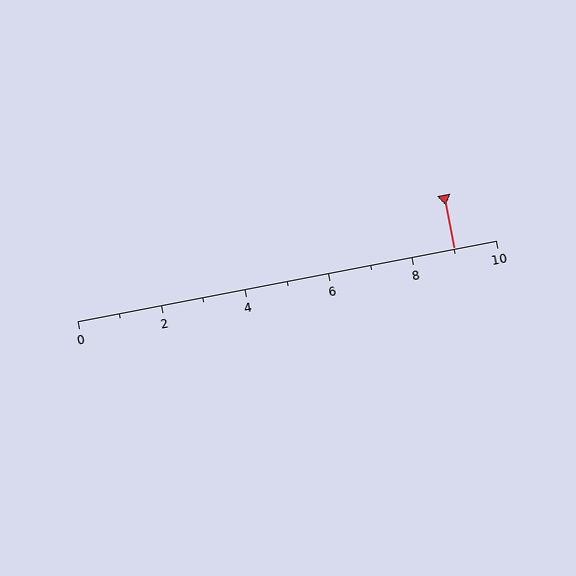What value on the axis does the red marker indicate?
The marker indicates approximately 9.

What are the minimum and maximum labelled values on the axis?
The axis runs from 0 to 10.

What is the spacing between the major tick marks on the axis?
The major ticks are spaced 2 apart.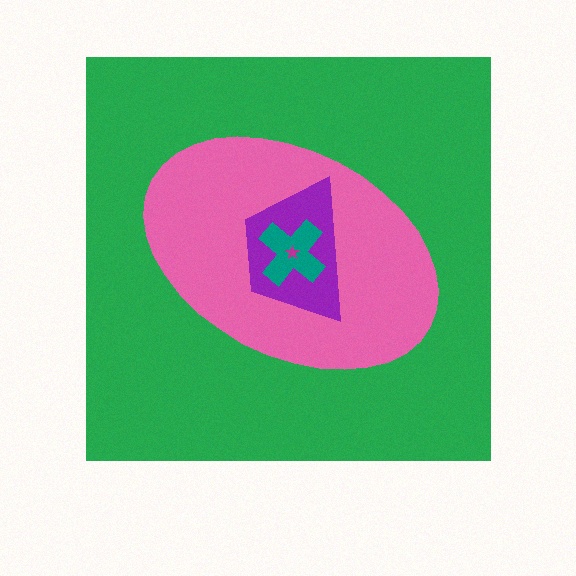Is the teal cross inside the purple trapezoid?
Yes.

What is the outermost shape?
The green square.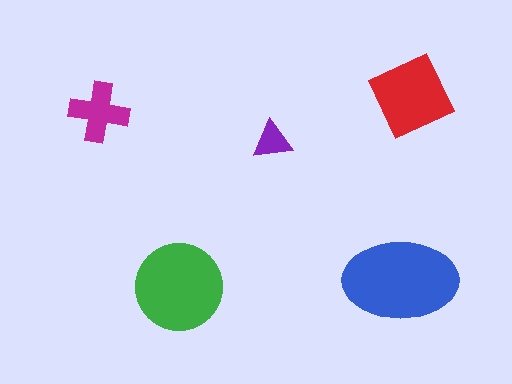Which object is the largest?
The blue ellipse.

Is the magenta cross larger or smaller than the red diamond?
Smaller.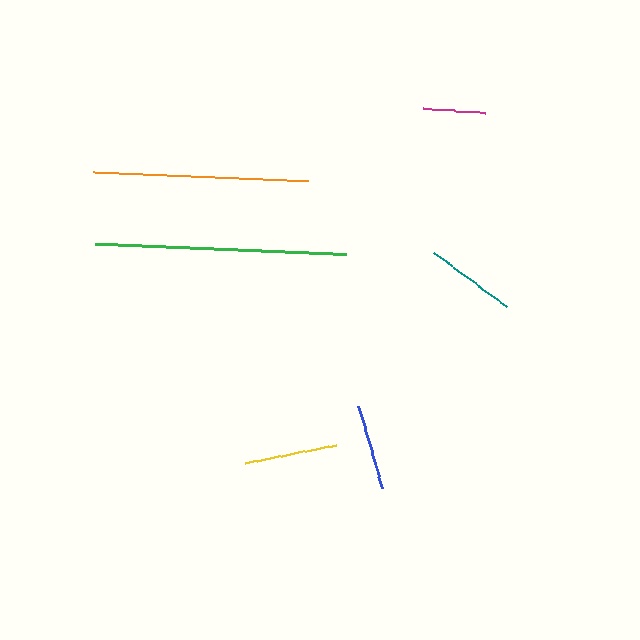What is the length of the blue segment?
The blue segment is approximately 85 pixels long.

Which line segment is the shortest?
The magenta line is the shortest at approximately 62 pixels.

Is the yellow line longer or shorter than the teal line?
The yellow line is longer than the teal line.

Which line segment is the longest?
The green line is the longest at approximately 251 pixels.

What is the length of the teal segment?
The teal segment is approximately 91 pixels long.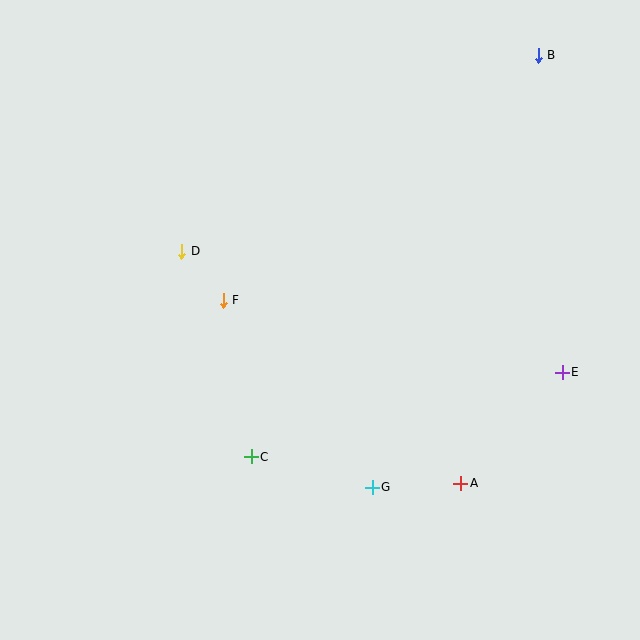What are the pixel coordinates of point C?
Point C is at (251, 457).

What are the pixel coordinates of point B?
Point B is at (538, 55).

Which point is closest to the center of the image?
Point F at (223, 300) is closest to the center.